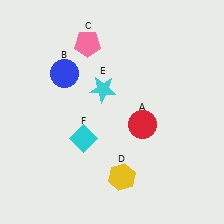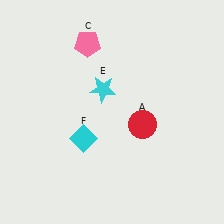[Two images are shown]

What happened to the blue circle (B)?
The blue circle (B) was removed in Image 2. It was in the top-left area of Image 1.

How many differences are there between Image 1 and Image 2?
There are 2 differences between the two images.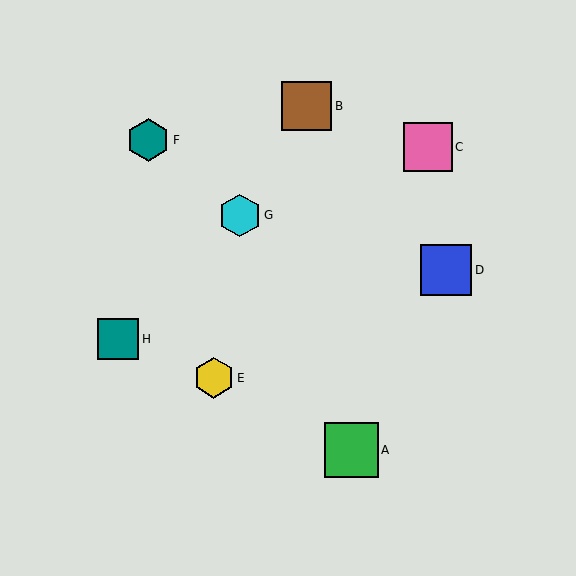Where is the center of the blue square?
The center of the blue square is at (446, 270).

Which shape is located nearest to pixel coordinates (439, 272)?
The blue square (labeled D) at (446, 270) is nearest to that location.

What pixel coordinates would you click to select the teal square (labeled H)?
Click at (118, 339) to select the teal square H.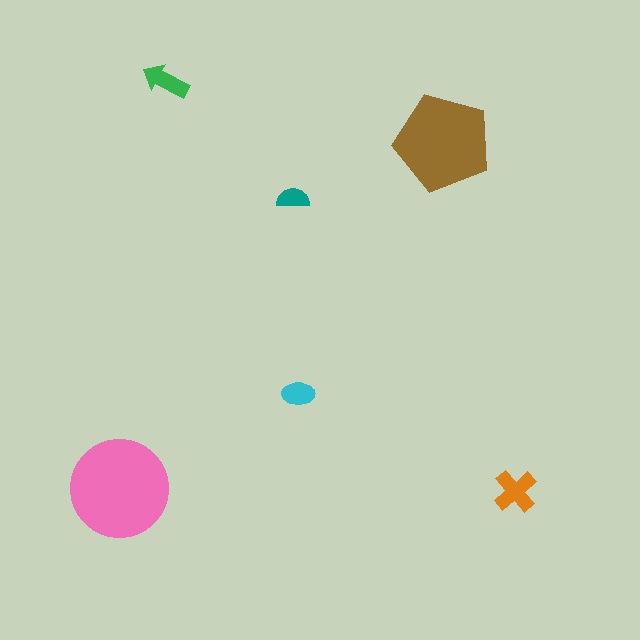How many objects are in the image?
There are 6 objects in the image.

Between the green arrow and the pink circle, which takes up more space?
The pink circle.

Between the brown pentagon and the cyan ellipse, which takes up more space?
The brown pentagon.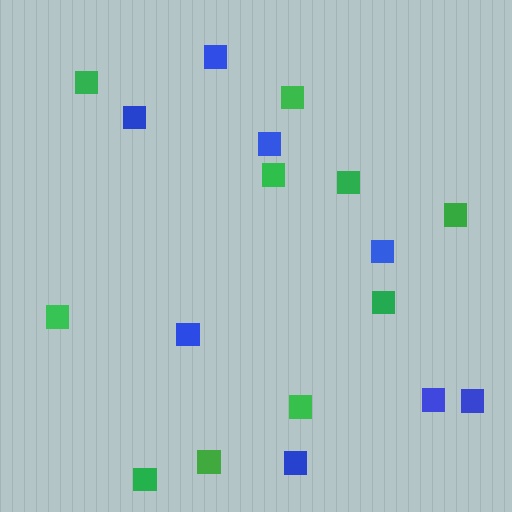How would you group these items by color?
There are 2 groups: one group of blue squares (8) and one group of green squares (10).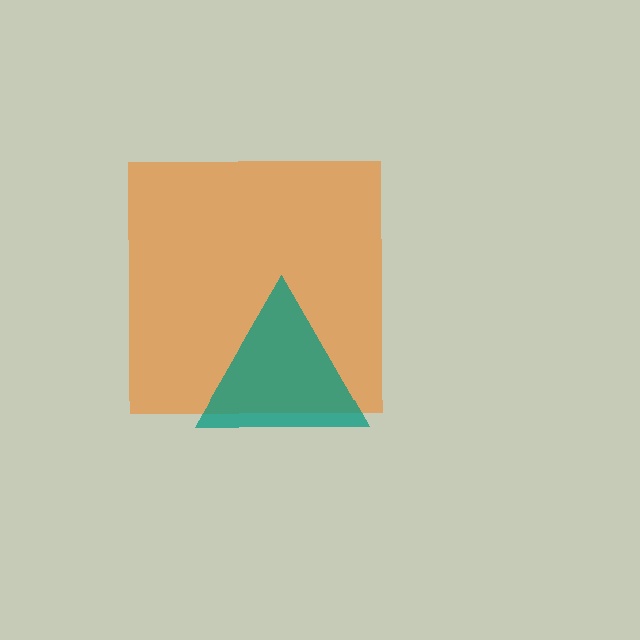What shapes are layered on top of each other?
The layered shapes are: an orange square, a teal triangle.